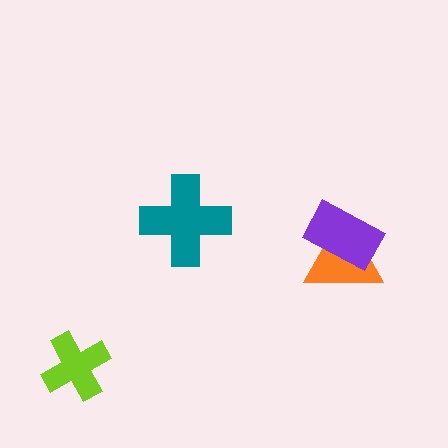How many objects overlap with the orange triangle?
1 object overlaps with the orange triangle.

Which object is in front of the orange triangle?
The purple rectangle is in front of the orange triangle.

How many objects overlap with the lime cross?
0 objects overlap with the lime cross.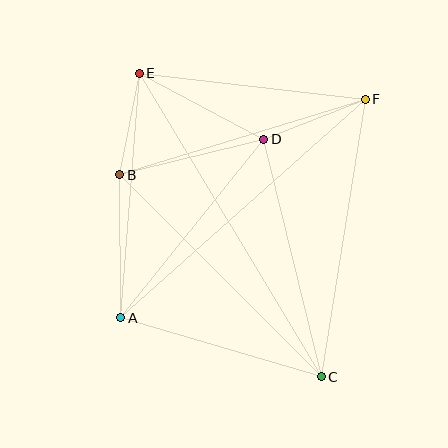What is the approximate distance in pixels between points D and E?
The distance between D and E is approximately 141 pixels.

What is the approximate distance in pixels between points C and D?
The distance between C and D is approximately 244 pixels.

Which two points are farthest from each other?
Points C and E are farthest from each other.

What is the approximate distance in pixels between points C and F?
The distance between C and F is approximately 281 pixels.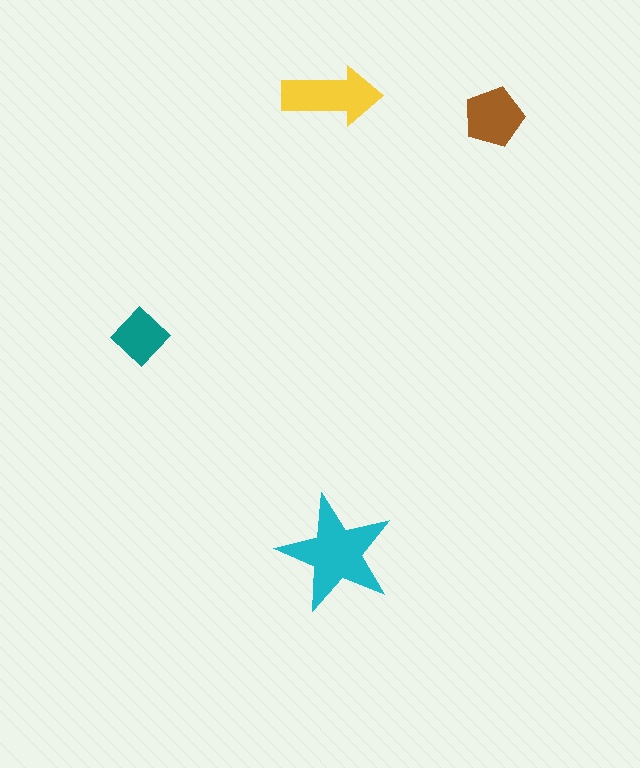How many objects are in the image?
There are 4 objects in the image.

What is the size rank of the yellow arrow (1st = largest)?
2nd.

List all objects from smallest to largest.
The teal diamond, the brown pentagon, the yellow arrow, the cyan star.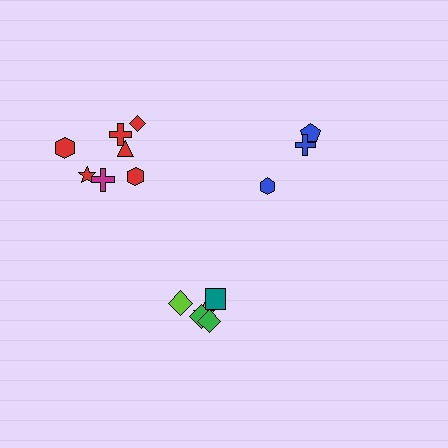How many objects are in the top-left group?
There are 7 objects.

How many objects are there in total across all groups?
There are 15 objects.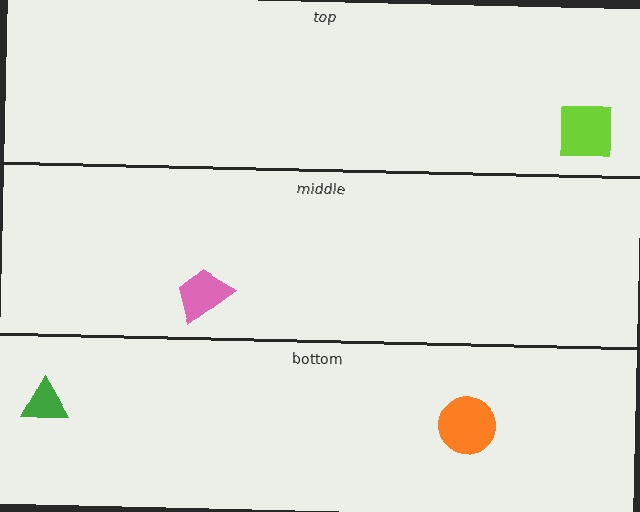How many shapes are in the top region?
1.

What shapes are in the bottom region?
The orange circle, the green triangle.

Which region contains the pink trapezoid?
The middle region.